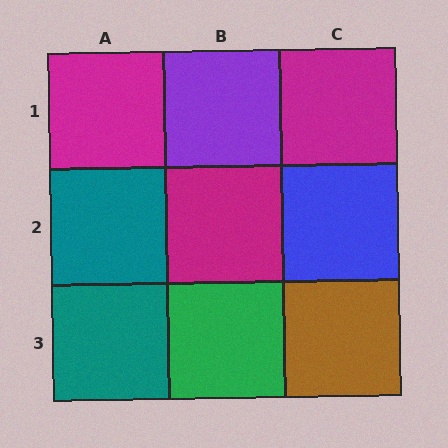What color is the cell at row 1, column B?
Purple.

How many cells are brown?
1 cell is brown.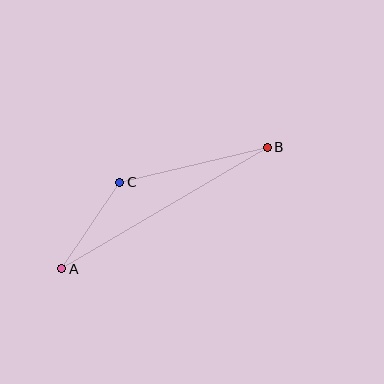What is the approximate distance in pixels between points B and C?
The distance between B and C is approximately 151 pixels.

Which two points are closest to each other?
Points A and C are closest to each other.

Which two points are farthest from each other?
Points A and B are farthest from each other.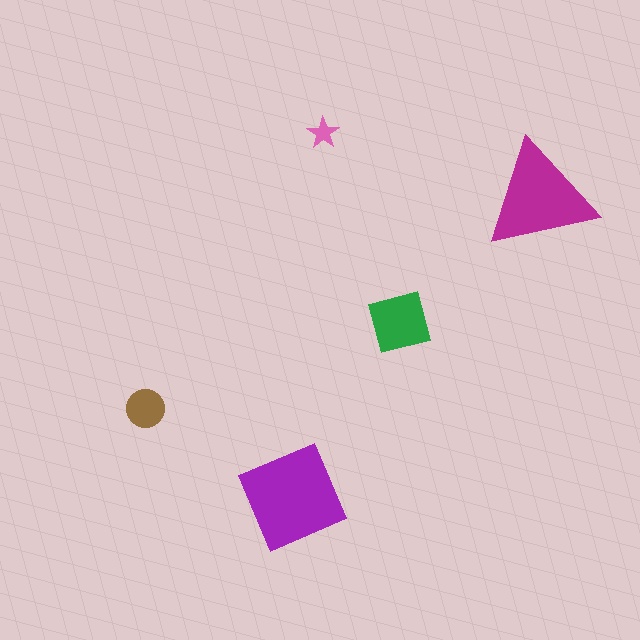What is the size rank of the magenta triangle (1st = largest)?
2nd.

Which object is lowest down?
The purple diamond is bottommost.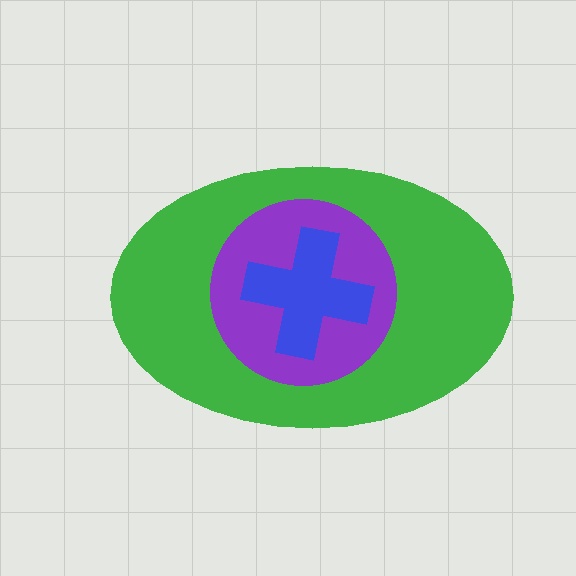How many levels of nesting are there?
3.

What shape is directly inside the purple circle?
The blue cross.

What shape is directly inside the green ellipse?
The purple circle.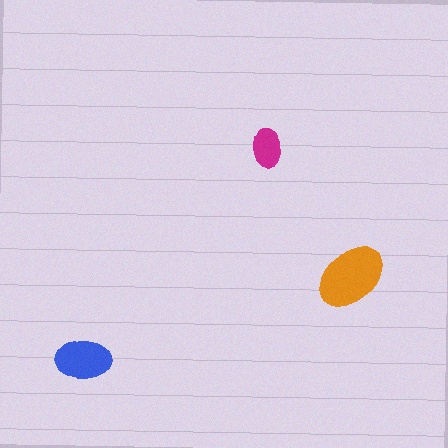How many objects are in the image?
There are 3 objects in the image.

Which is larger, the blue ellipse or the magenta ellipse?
The blue one.